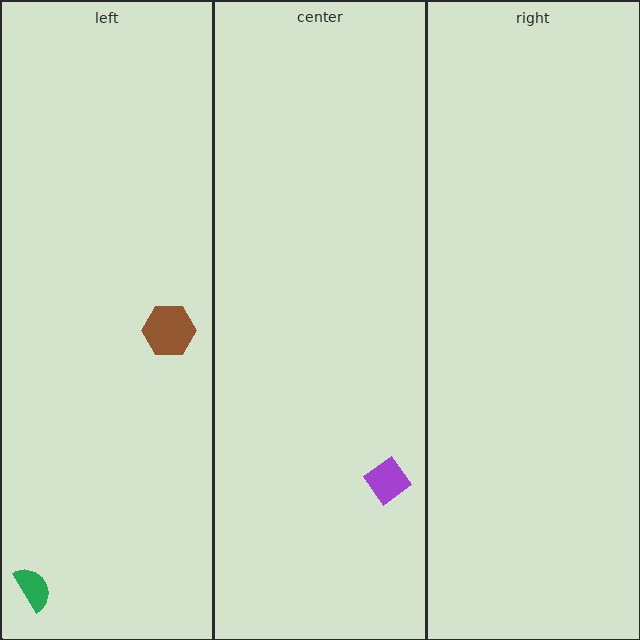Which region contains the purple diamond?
The center region.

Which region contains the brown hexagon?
The left region.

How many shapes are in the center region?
1.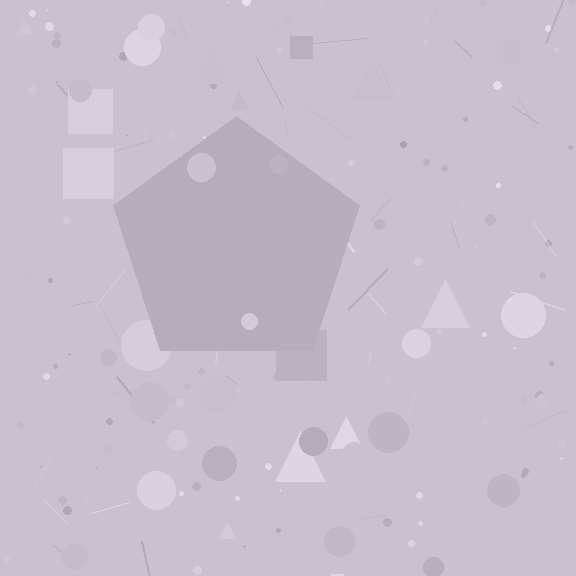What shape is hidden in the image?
A pentagon is hidden in the image.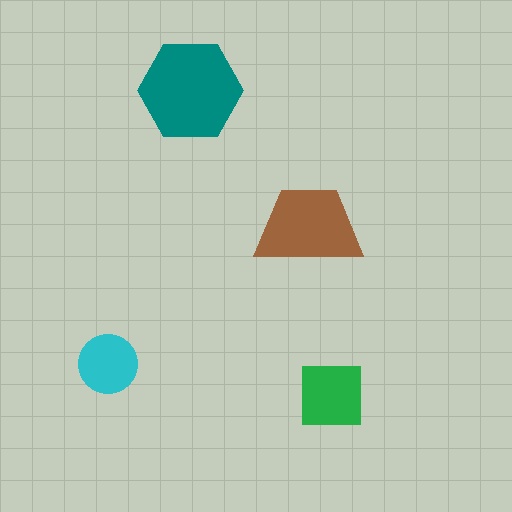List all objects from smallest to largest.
The cyan circle, the green square, the brown trapezoid, the teal hexagon.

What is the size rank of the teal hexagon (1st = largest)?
1st.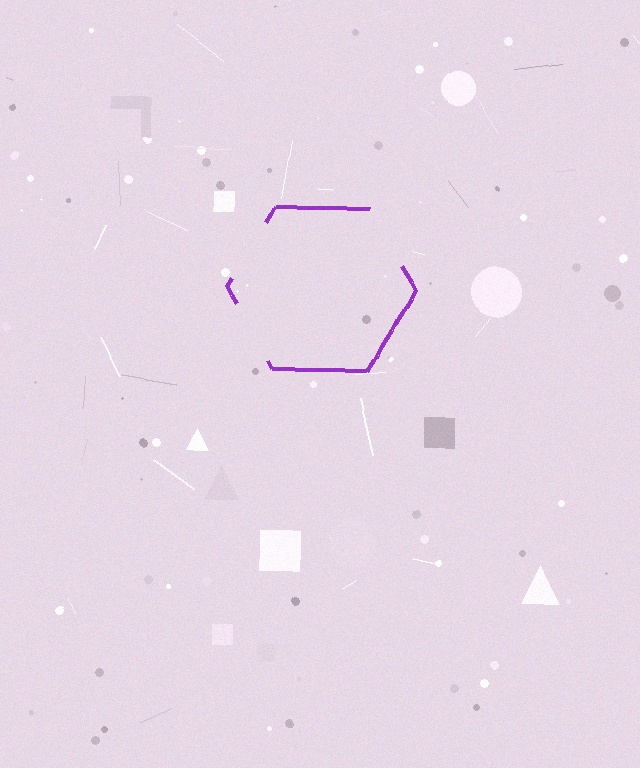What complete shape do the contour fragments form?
The contour fragments form a hexagon.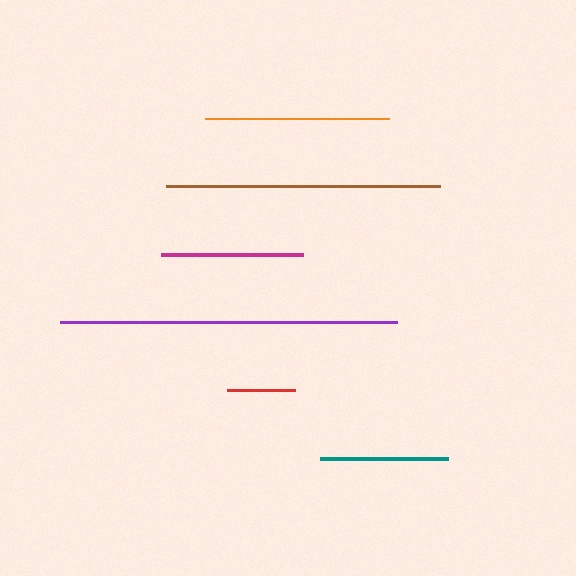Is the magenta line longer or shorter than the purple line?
The purple line is longer than the magenta line.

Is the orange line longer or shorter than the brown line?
The brown line is longer than the orange line.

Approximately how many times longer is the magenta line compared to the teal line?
The magenta line is approximately 1.1 times the length of the teal line.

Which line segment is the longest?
The purple line is the longest at approximately 337 pixels.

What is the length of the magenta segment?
The magenta segment is approximately 142 pixels long.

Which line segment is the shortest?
The red line is the shortest at approximately 67 pixels.